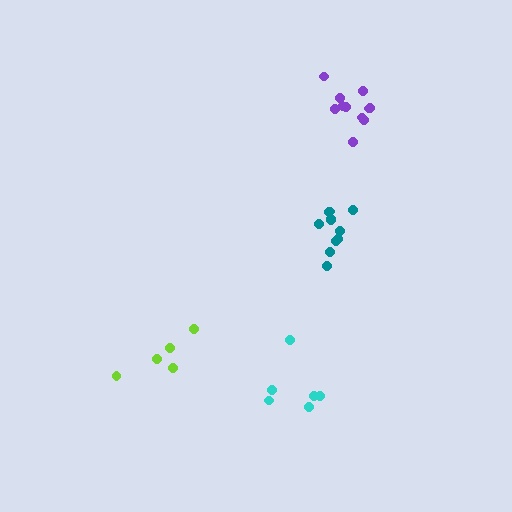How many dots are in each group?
Group 1: 11 dots, Group 2: 6 dots, Group 3: 11 dots, Group 4: 5 dots (33 total).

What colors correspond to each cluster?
The clusters are colored: teal, cyan, purple, lime.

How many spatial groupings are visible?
There are 4 spatial groupings.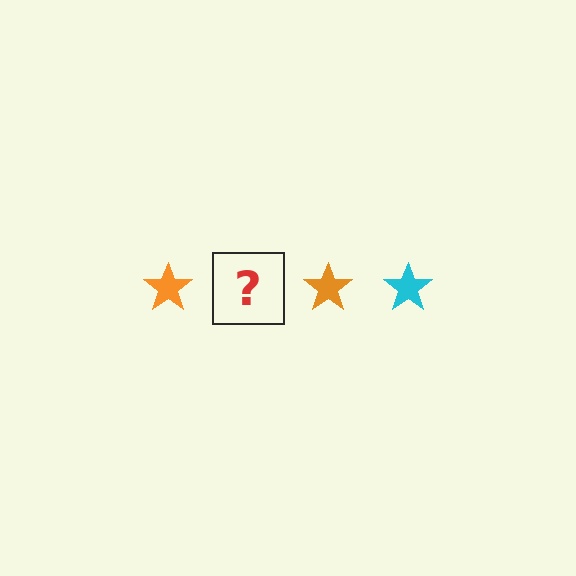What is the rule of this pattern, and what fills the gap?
The rule is that the pattern cycles through orange, cyan stars. The gap should be filled with a cyan star.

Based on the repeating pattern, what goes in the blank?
The blank should be a cyan star.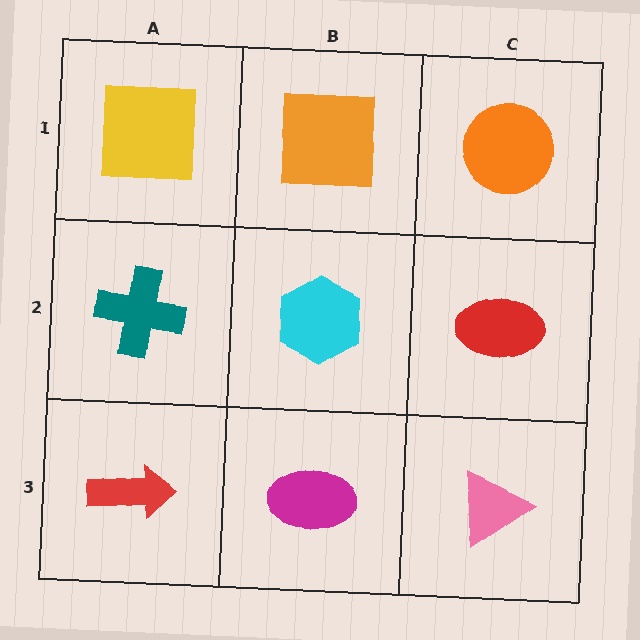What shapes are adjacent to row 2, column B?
An orange square (row 1, column B), a magenta ellipse (row 3, column B), a teal cross (row 2, column A), a red ellipse (row 2, column C).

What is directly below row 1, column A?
A teal cross.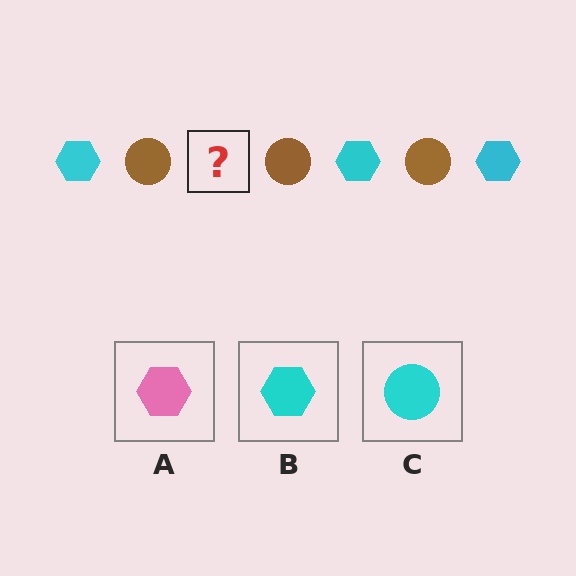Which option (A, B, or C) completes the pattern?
B.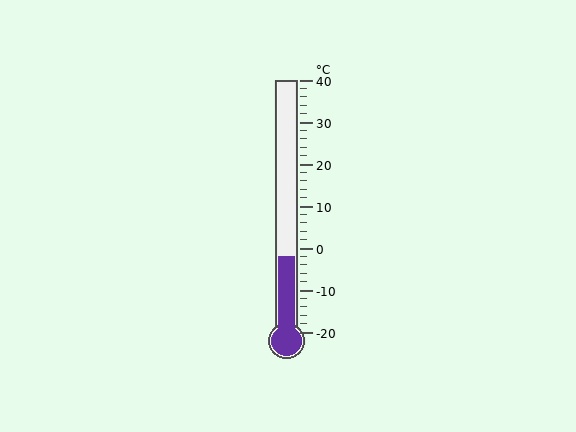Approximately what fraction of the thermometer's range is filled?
The thermometer is filled to approximately 30% of its range.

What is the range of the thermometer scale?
The thermometer scale ranges from -20°C to 40°C.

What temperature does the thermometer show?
The thermometer shows approximately -2°C.